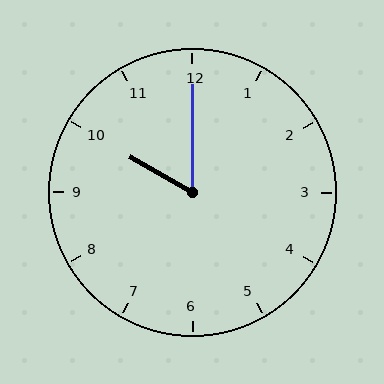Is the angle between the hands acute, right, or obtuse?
It is acute.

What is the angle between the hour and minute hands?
Approximately 60 degrees.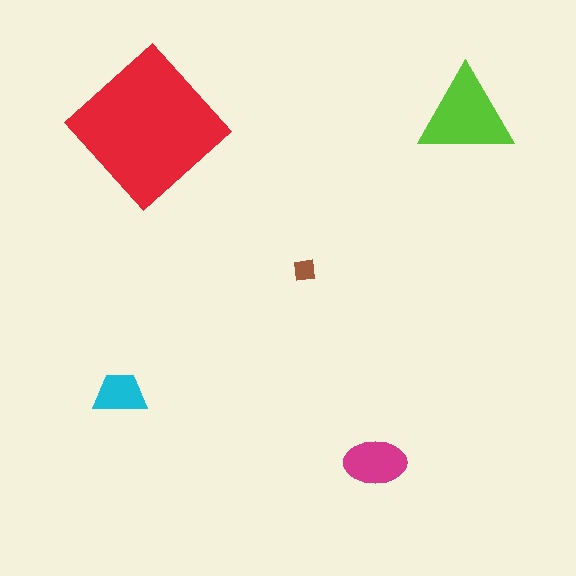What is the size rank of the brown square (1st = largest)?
5th.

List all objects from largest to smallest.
The red diamond, the lime triangle, the magenta ellipse, the cyan trapezoid, the brown square.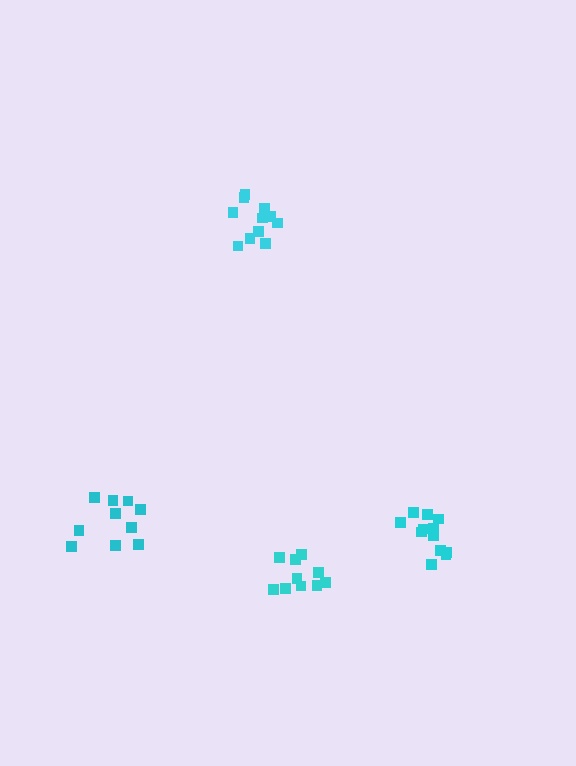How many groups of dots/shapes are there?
There are 4 groups.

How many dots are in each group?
Group 1: 12 dots, Group 2: 10 dots, Group 3: 10 dots, Group 4: 12 dots (44 total).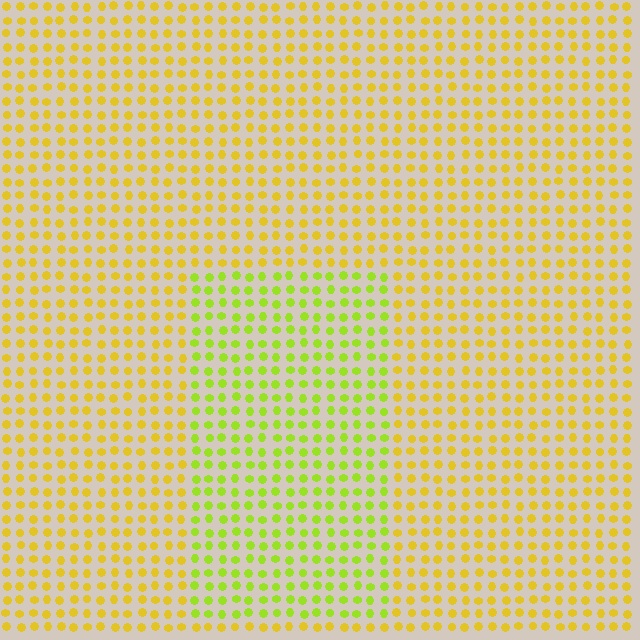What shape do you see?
I see a rectangle.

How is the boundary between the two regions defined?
The boundary is defined purely by a slight shift in hue (about 33 degrees). Spacing, size, and orientation are identical on both sides.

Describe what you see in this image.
The image is filled with small yellow elements in a uniform arrangement. A rectangle-shaped region is visible where the elements are tinted to a slightly different hue, forming a subtle color boundary.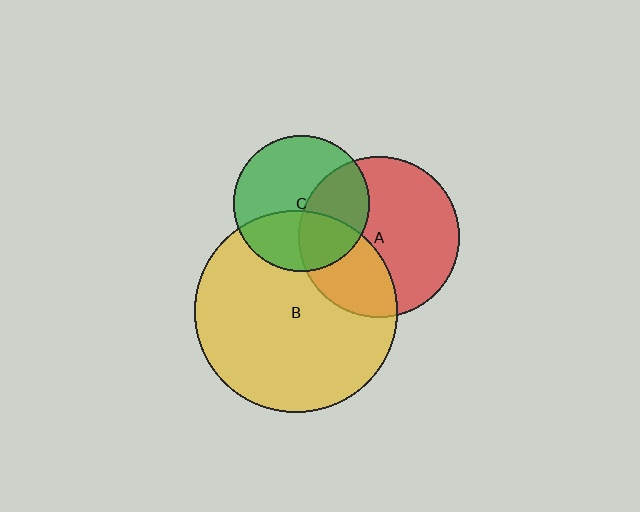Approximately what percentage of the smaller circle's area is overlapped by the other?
Approximately 35%.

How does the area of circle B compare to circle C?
Approximately 2.2 times.